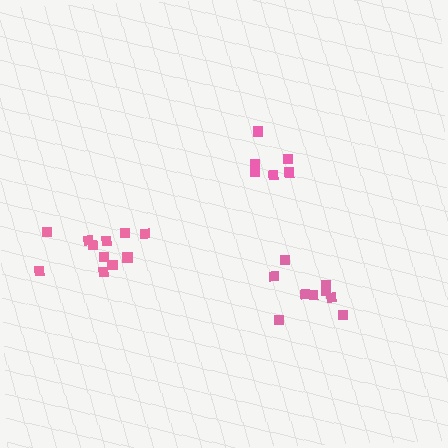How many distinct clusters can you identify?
There are 3 distinct clusters.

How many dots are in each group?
Group 1: 6 dots, Group 2: 9 dots, Group 3: 11 dots (26 total).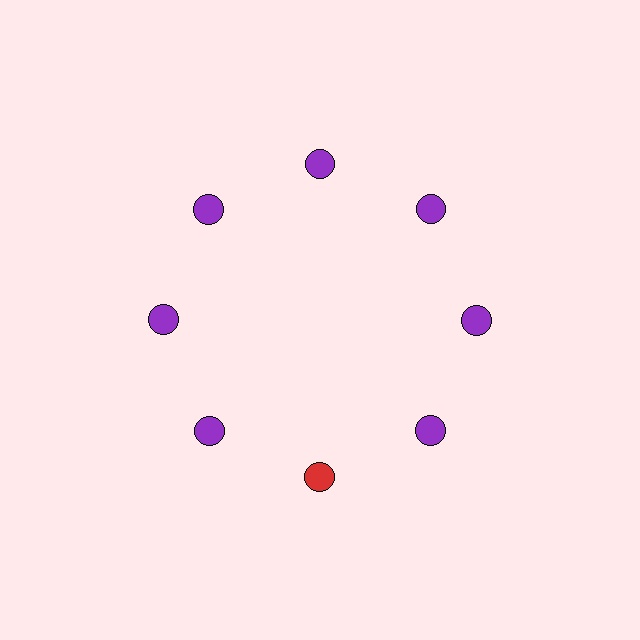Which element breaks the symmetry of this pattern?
The red circle at roughly the 6 o'clock position breaks the symmetry. All other shapes are purple circles.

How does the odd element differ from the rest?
It has a different color: red instead of purple.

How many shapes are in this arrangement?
There are 8 shapes arranged in a ring pattern.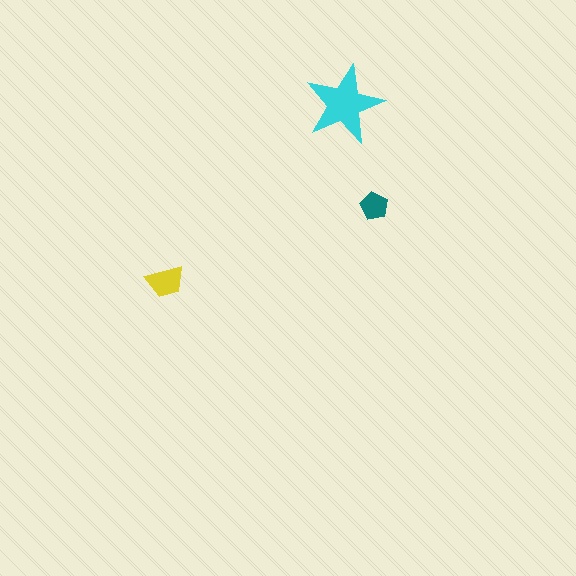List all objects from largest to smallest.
The cyan star, the yellow trapezoid, the teal pentagon.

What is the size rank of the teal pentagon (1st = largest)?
3rd.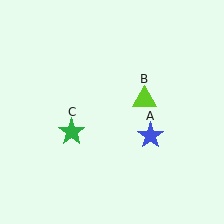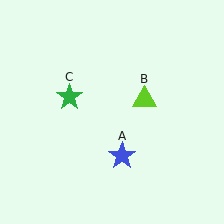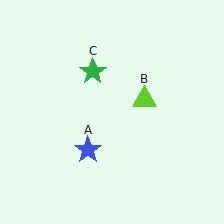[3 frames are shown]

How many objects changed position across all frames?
2 objects changed position: blue star (object A), green star (object C).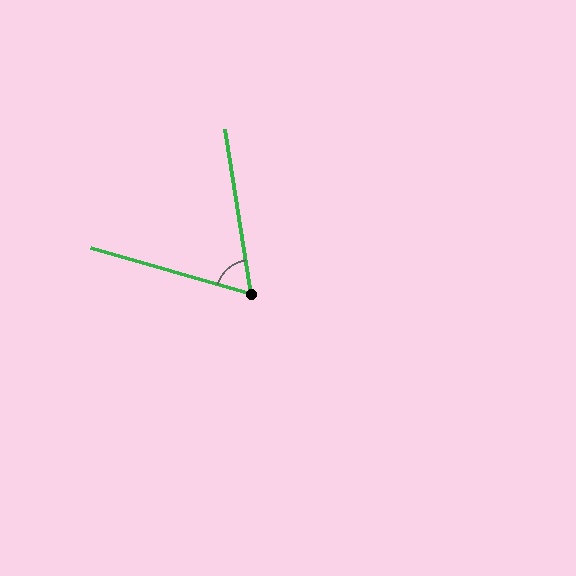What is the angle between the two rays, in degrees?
Approximately 65 degrees.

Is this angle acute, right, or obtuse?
It is acute.